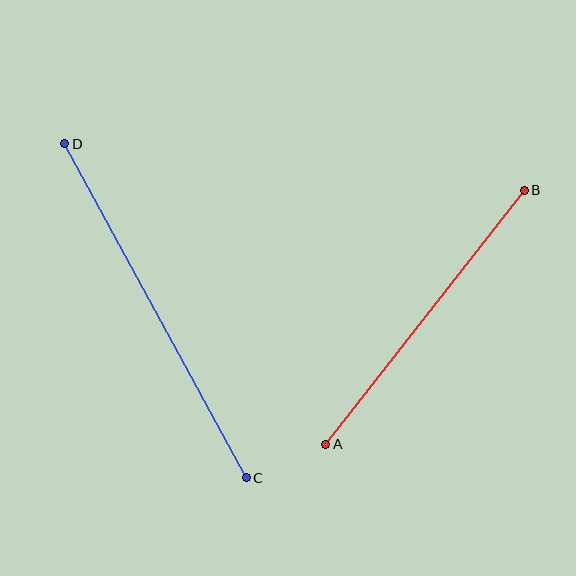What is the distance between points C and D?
The distance is approximately 380 pixels.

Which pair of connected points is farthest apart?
Points C and D are farthest apart.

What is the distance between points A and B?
The distance is approximately 323 pixels.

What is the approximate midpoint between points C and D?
The midpoint is at approximately (156, 311) pixels.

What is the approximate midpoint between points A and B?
The midpoint is at approximately (425, 317) pixels.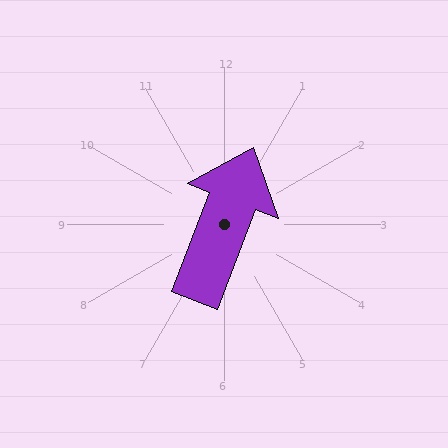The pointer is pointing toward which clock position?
Roughly 1 o'clock.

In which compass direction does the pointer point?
North.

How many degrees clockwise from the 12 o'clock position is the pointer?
Approximately 21 degrees.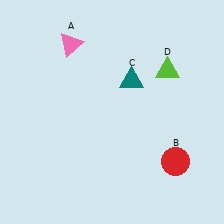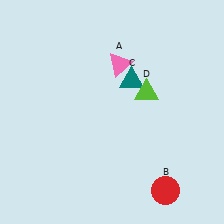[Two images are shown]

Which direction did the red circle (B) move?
The red circle (B) moved down.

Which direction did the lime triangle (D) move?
The lime triangle (D) moved down.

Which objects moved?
The objects that moved are: the pink triangle (A), the red circle (B), the lime triangle (D).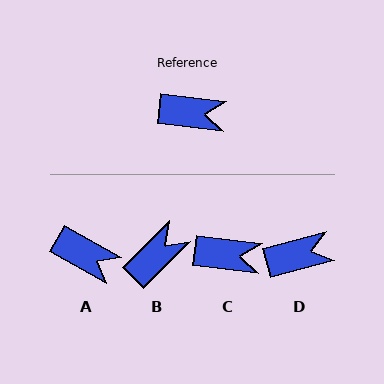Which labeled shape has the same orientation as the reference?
C.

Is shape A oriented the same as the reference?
No, it is off by about 22 degrees.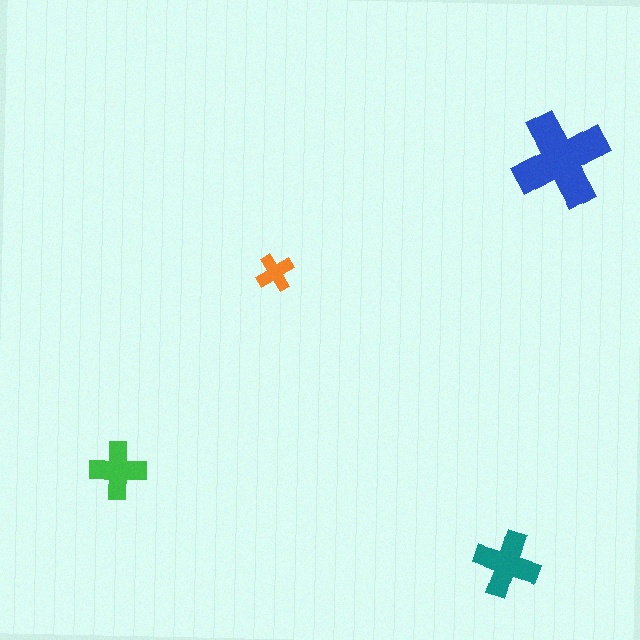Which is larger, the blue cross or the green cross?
The blue one.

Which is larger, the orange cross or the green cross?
The green one.